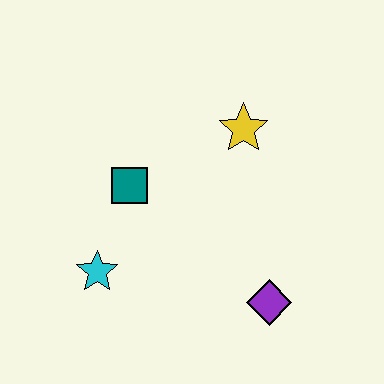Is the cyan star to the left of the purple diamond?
Yes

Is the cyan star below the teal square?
Yes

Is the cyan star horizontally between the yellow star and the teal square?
No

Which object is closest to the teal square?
The cyan star is closest to the teal square.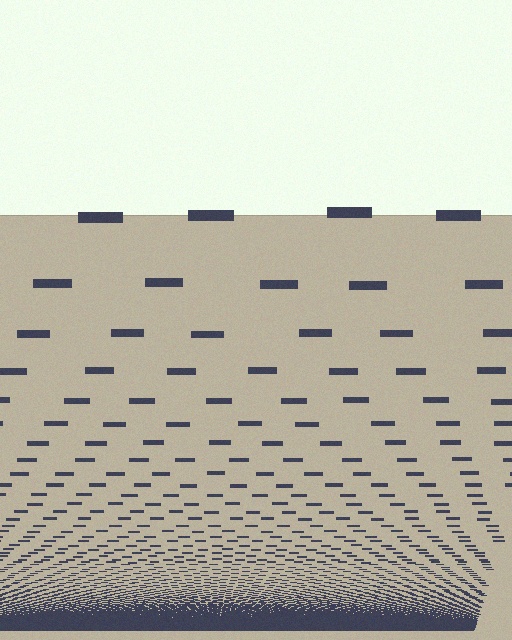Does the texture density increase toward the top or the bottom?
Density increases toward the bottom.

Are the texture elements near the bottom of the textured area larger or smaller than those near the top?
Smaller. The gradient is inverted — elements near the bottom are smaller and denser.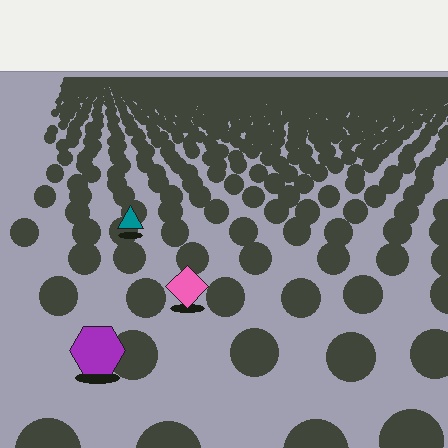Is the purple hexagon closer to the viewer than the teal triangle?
Yes. The purple hexagon is closer — you can tell from the texture gradient: the ground texture is coarser near it.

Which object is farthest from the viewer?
The teal triangle is farthest from the viewer. It appears smaller and the ground texture around it is denser.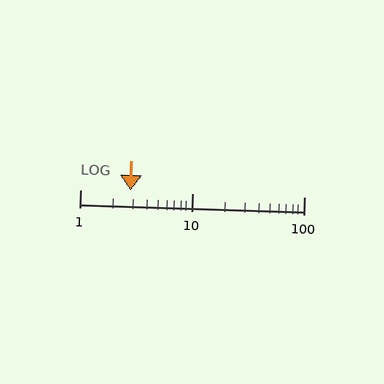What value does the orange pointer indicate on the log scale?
The pointer indicates approximately 2.8.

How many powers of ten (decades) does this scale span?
The scale spans 2 decades, from 1 to 100.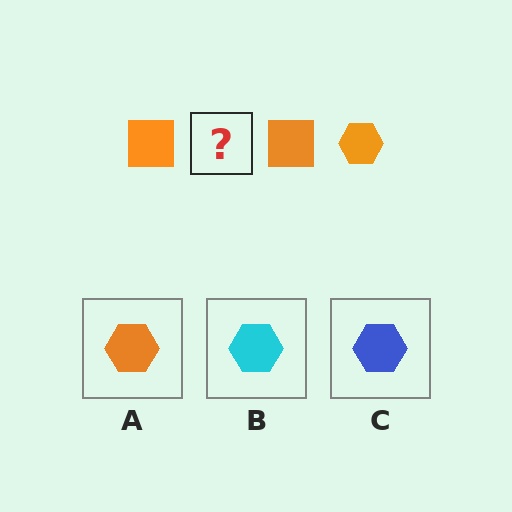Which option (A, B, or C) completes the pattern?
A.